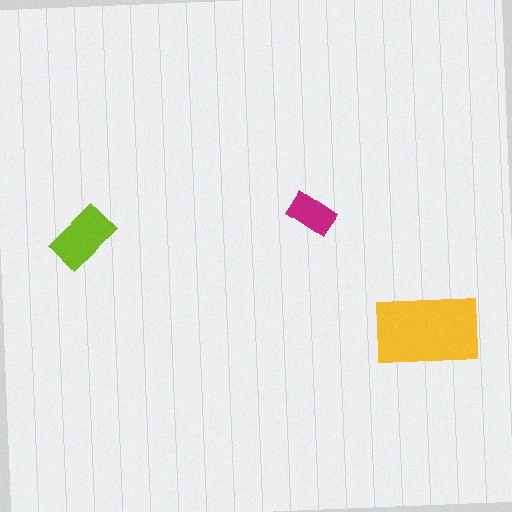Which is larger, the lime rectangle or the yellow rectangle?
The yellow one.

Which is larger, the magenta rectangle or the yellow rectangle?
The yellow one.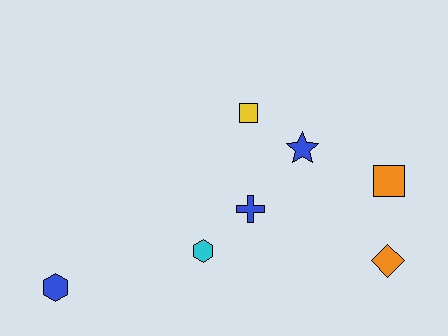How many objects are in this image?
There are 7 objects.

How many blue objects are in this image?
There are 3 blue objects.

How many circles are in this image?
There are no circles.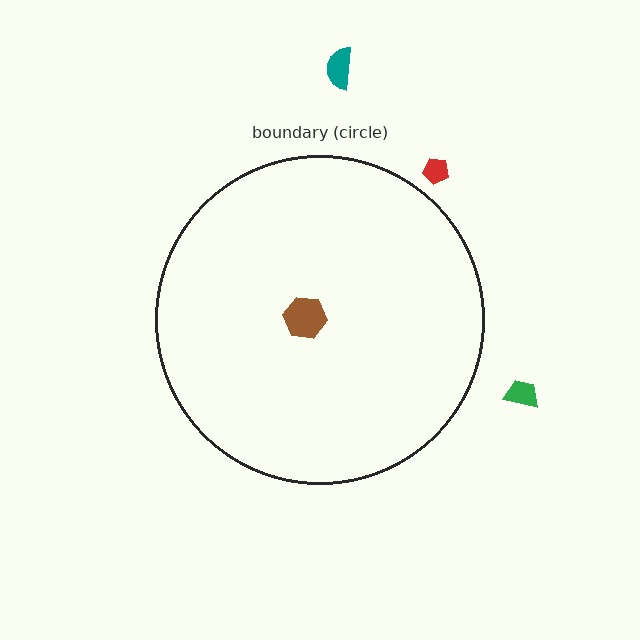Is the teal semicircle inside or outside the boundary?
Outside.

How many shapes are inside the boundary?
1 inside, 3 outside.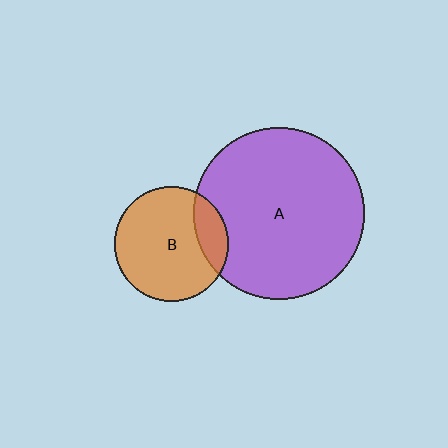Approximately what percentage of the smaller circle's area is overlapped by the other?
Approximately 20%.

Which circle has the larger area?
Circle A (purple).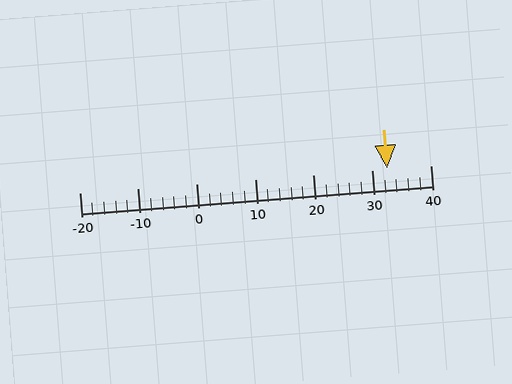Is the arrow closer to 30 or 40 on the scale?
The arrow is closer to 30.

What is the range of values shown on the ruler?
The ruler shows values from -20 to 40.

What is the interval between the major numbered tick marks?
The major tick marks are spaced 10 units apart.